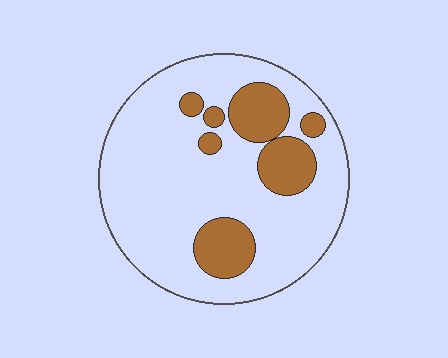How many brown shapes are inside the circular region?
7.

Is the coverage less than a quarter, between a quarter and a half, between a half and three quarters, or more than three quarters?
Less than a quarter.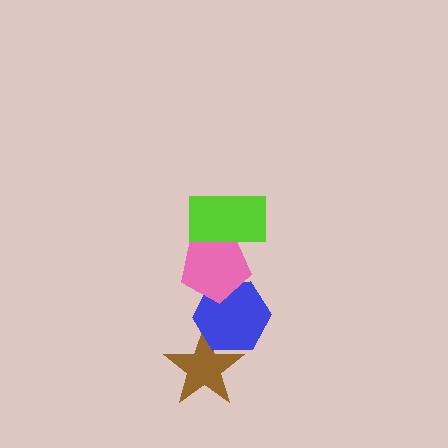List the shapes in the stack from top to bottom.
From top to bottom: the lime rectangle, the pink pentagon, the blue hexagon, the brown star.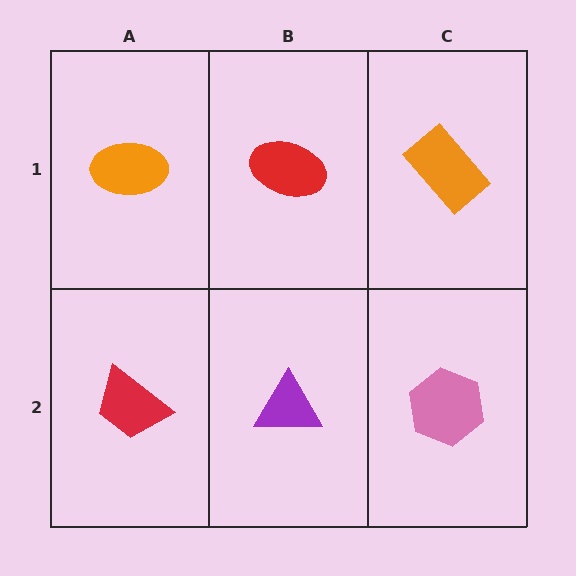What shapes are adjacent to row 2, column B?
A red ellipse (row 1, column B), a red trapezoid (row 2, column A), a pink hexagon (row 2, column C).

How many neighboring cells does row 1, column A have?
2.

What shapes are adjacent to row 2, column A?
An orange ellipse (row 1, column A), a purple triangle (row 2, column B).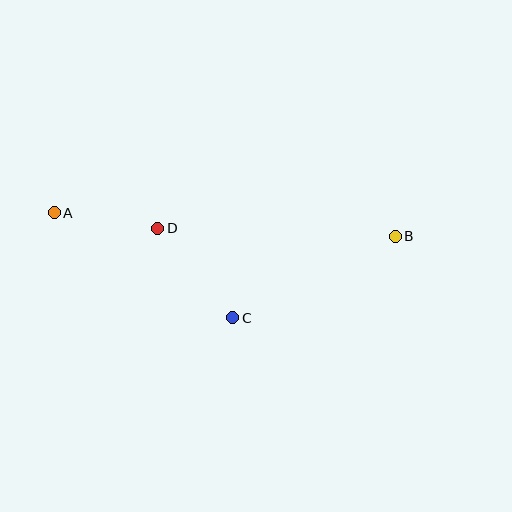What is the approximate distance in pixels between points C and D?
The distance between C and D is approximately 117 pixels.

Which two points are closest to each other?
Points A and D are closest to each other.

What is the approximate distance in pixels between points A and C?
The distance between A and C is approximately 207 pixels.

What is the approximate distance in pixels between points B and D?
The distance between B and D is approximately 238 pixels.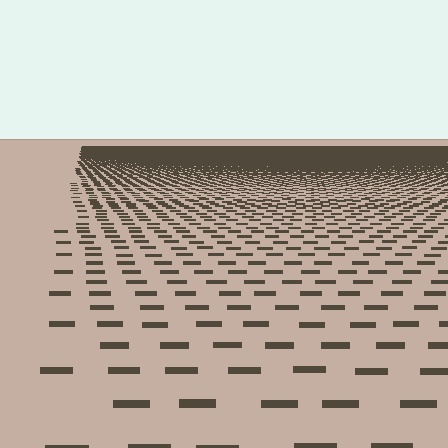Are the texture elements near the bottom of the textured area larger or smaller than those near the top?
Larger. Near the bottom, elements are closer to the viewer and appear at a bigger on-screen size.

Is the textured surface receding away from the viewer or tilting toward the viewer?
The surface is receding away from the viewer. Texture elements get smaller and denser toward the top.